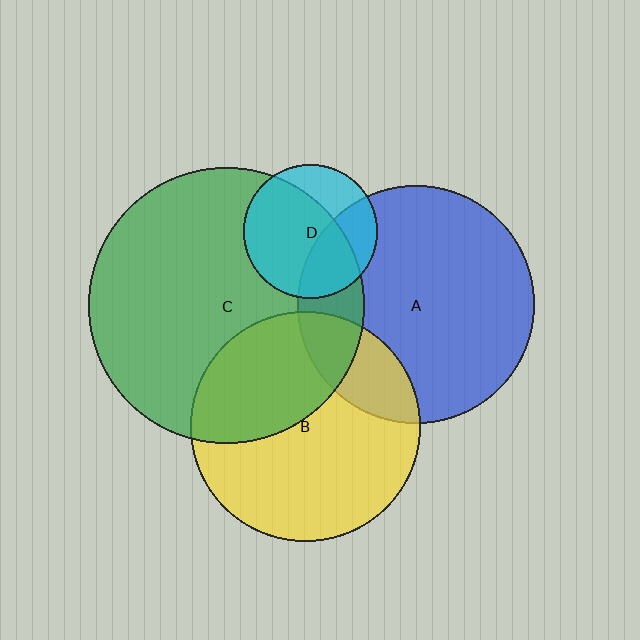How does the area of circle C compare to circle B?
Approximately 1.4 times.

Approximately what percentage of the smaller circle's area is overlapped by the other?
Approximately 20%.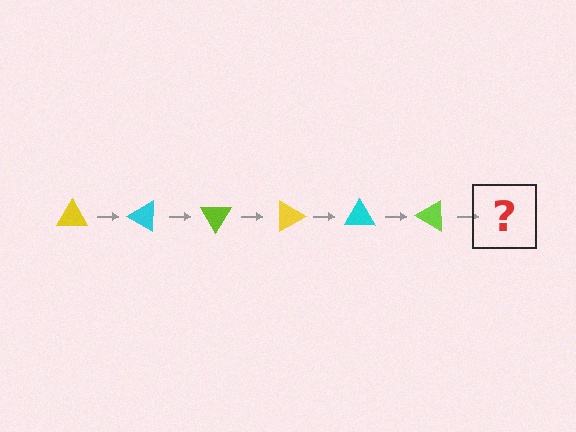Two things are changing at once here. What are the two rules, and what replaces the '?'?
The two rules are that it rotates 30 degrees each step and the color cycles through yellow, cyan, and lime. The '?' should be a yellow triangle, rotated 180 degrees from the start.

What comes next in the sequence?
The next element should be a yellow triangle, rotated 180 degrees from the start.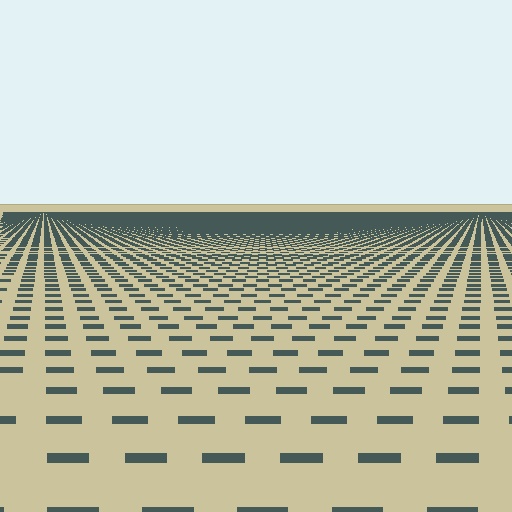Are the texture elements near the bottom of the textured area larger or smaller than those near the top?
Larger. Near the bottom, elements are closer to the viewer and appear at a bigger on-screen size.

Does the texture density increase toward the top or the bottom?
Density increases toward the top.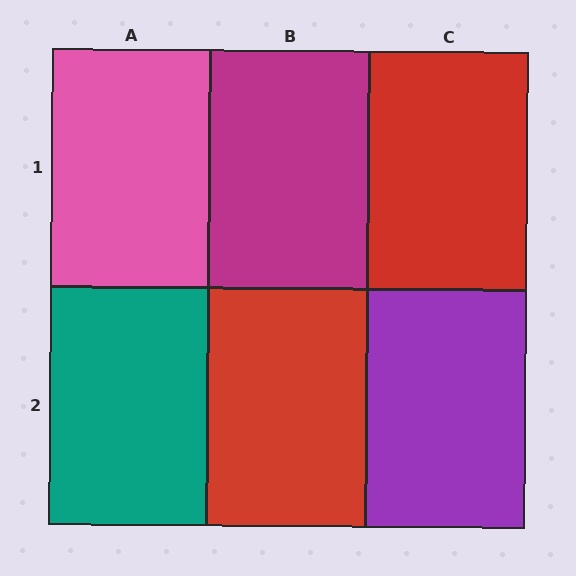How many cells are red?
2 cells are red.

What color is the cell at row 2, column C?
Purple.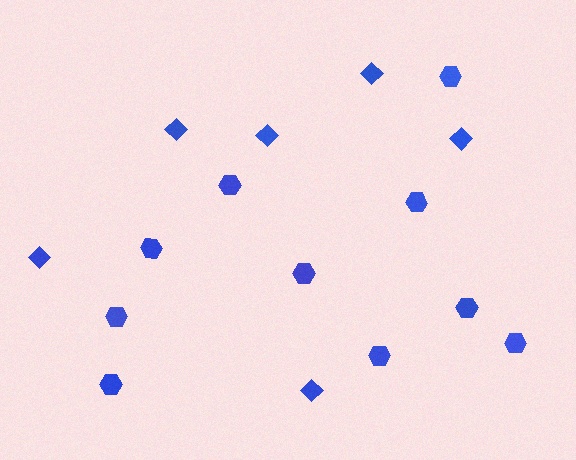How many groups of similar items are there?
There are 2 groups: one group of hexagons (10) and one group of diamonds (6).